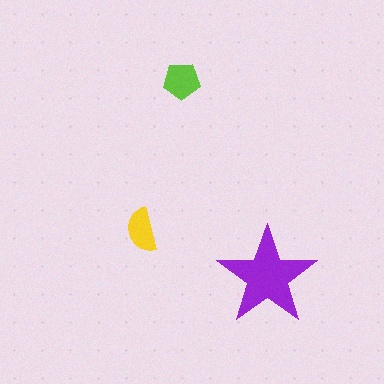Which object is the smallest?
The yellow semicircle.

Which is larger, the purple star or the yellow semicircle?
The purple star.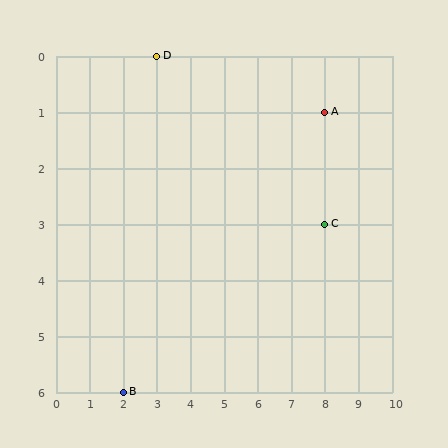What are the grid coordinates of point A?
Point A is at grid coordinates (8, 1).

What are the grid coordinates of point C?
Point C is at grid coordinates (8, 3).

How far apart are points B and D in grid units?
Points B and D are 1 column and 6 rows apart (about 6.1 grid units diagonally).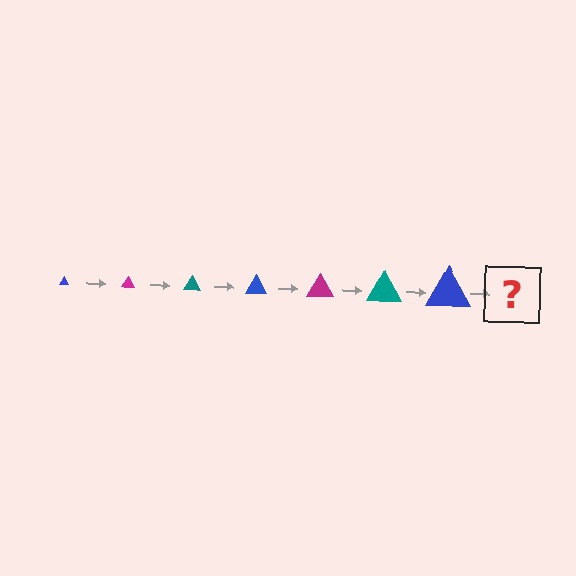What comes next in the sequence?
The next element should be a magenta triangle, larger than the previous one.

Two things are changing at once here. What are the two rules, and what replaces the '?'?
The two rules are that the triangle grows larger each step and the color cycles through blue, magenta, and teal. The '?' should be a magenta triangle, larger than the previous one.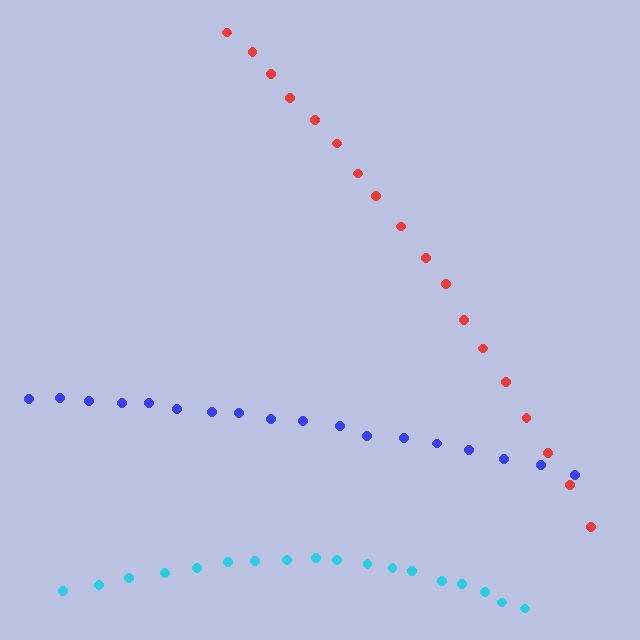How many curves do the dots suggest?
There are 3 distinct paths.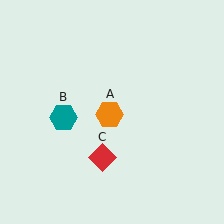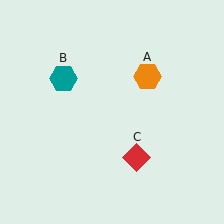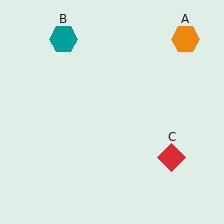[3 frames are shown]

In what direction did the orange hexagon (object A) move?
The orange hexagon (object A) moved up and to the right.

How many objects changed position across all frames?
3 objects changed position: orange hexagon (object A), teal hexagon (object B), red diamond (object C).